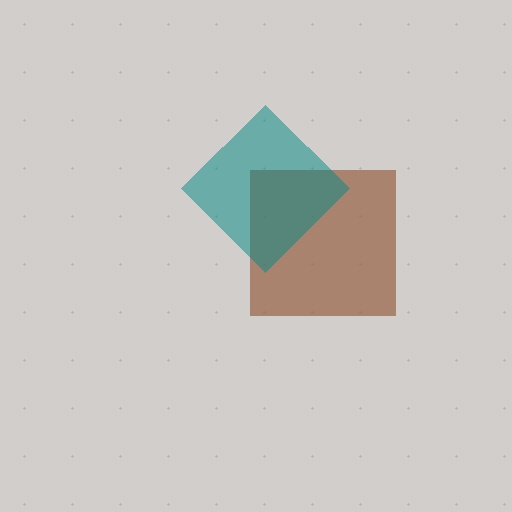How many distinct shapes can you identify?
There are 2 distinct shapes: a brown square, a teal diamond.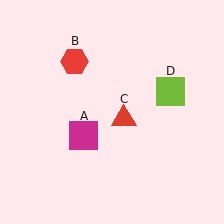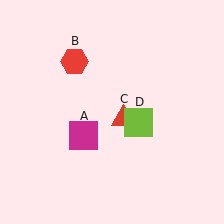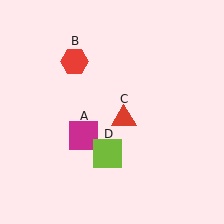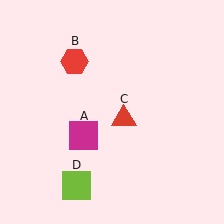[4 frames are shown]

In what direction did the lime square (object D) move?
The lime square (object D) moved down and to the left.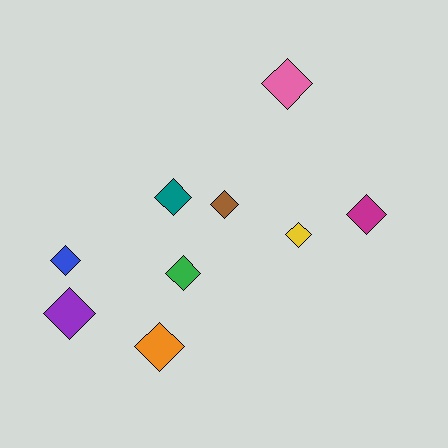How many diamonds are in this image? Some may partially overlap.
There are 9 diamonds.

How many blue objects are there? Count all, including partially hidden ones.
There is 1 blue object.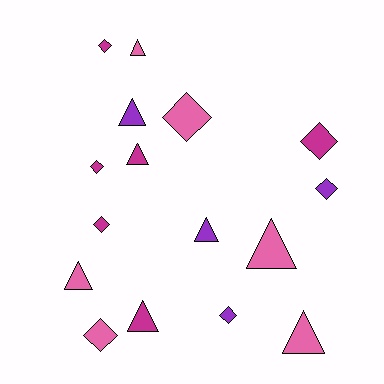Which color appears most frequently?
Magenta, with 6 objects.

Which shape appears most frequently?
Triangle, with 8 objects.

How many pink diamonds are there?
There are 2 pink diamonds.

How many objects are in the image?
There are 16 objects.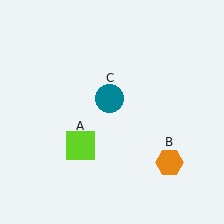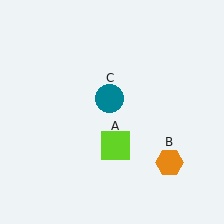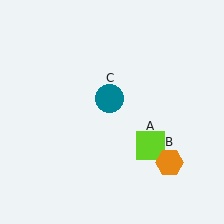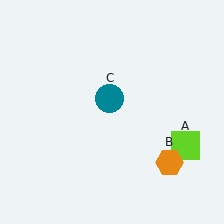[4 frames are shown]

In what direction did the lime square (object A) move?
The lime square (object A) moved right.